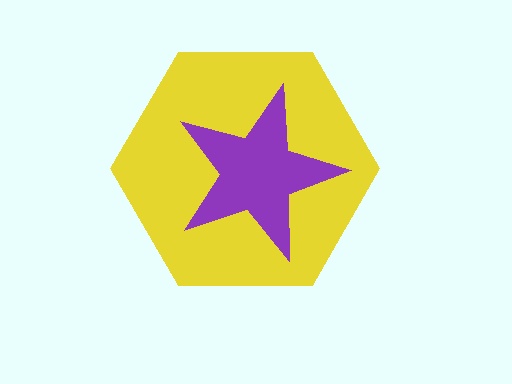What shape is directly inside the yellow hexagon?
The purple star.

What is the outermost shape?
The yellow hexagon.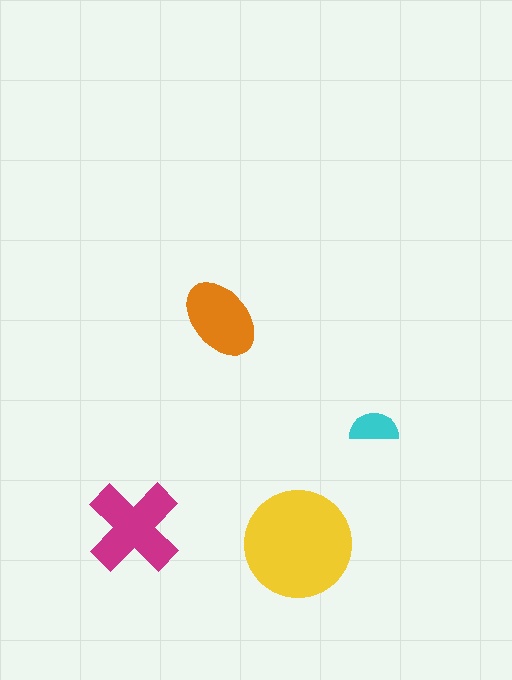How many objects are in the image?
There are 4 objects in the image.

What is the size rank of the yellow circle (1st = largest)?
1st.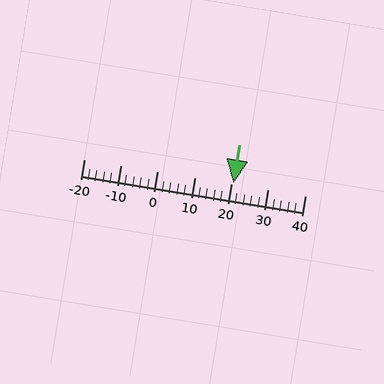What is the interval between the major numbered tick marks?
The major tick marks are spaced 10 units apart.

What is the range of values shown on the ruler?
The ruler shows values from -20 to 40.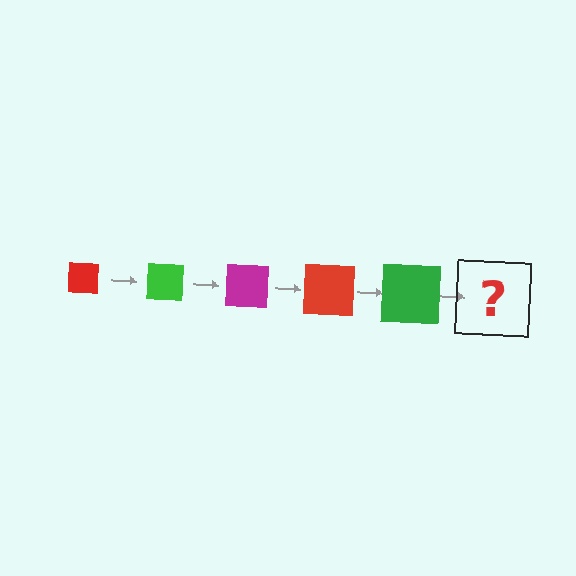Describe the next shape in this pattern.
It should be a magenta square, larger than the previous one.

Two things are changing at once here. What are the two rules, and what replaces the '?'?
The two rules are that the square grows larger each step and the color cycles through red, green, and magenta. The '?' should be a magenta square, larger than the previous one.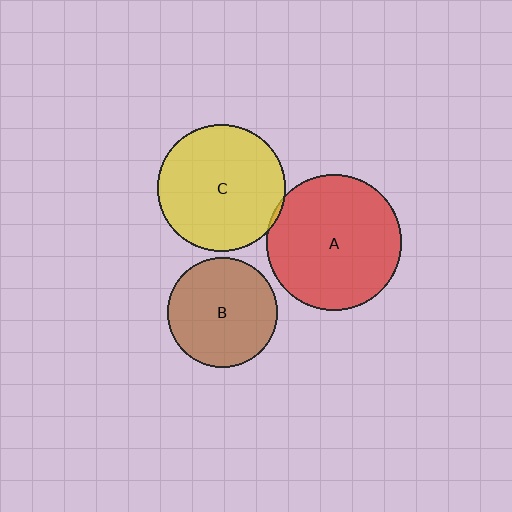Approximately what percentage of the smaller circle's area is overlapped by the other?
Approximately 5%.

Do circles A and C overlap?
Yes.